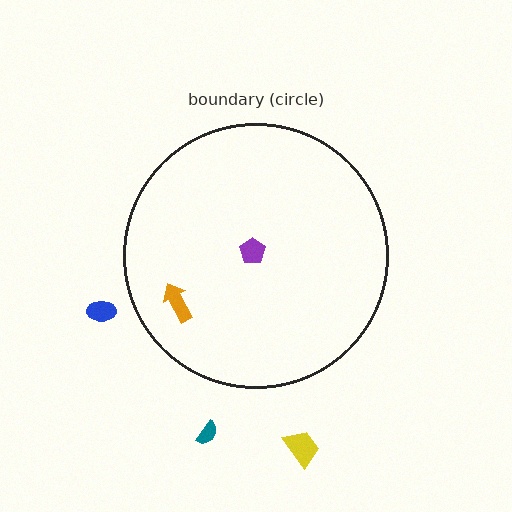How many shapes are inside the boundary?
2 inside, 3 outside.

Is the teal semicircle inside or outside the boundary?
Outside.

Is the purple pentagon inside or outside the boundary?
Inside.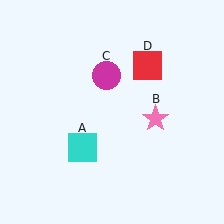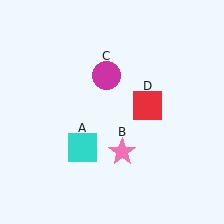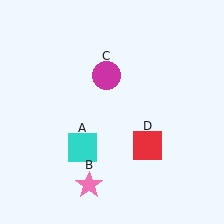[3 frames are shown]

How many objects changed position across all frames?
2 objects changed position: pink star (object B), red square (object D).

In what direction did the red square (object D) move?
The red square (object D) moved down.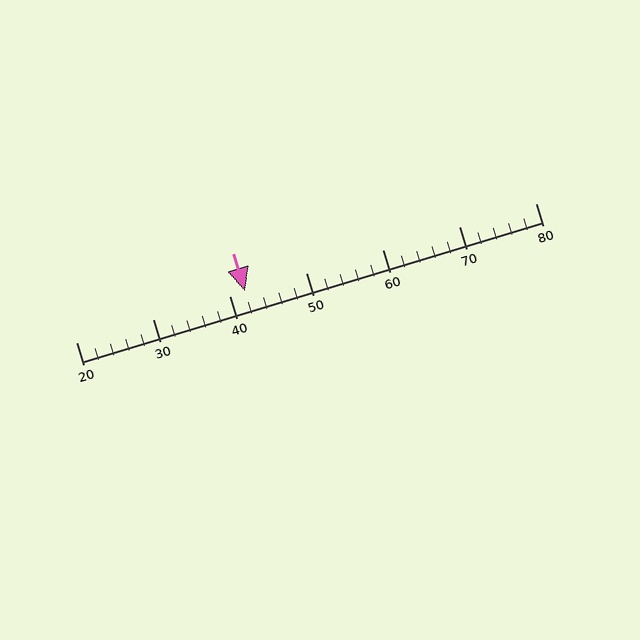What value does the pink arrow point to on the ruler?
The pink arrow points to approximately 42.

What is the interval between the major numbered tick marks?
The major tick marks are spaced 10 units apart.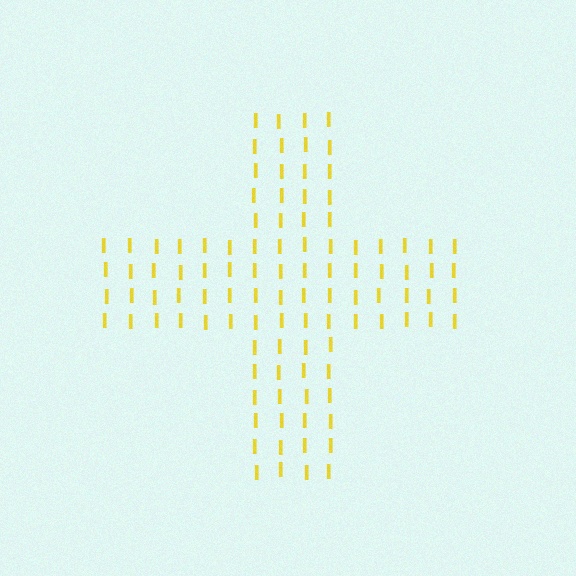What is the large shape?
The large shape is a cross.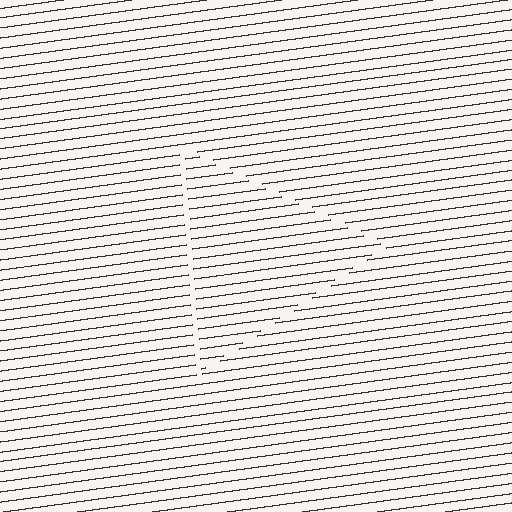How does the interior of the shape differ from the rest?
The interior of the shape contains the same grating, shifted by half a period — the contour is defined by the phase discontinuity where line-ends from the inner and outer gratings abut.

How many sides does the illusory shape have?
3 sides — the line-ends trace a triangle.